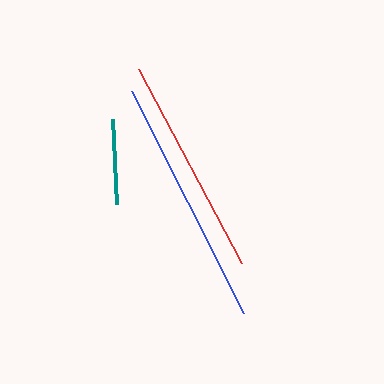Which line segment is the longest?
The blue line is the longest at approximately 248 pixels.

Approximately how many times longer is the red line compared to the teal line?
The red line is approximately 2.6 times the length of the teal line.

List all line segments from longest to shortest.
From longest to shortest: blue, red, teal.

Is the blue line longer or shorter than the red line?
The blue line is longer than the red line.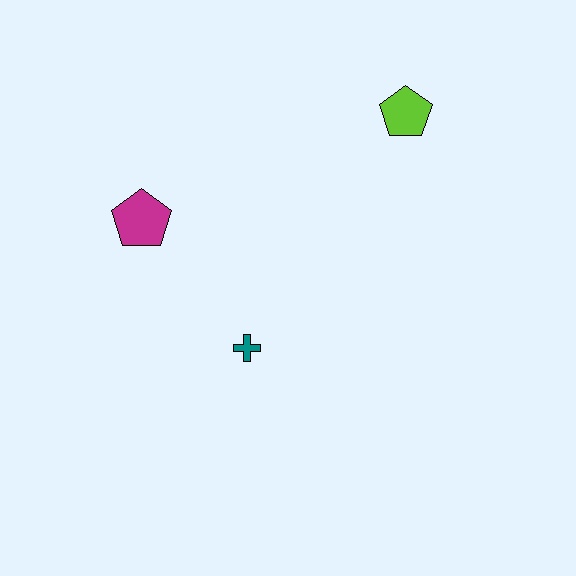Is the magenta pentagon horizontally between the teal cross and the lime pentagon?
No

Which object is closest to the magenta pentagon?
The teal cross is closest to the magenta pentagon.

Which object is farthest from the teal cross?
The lime pentagon is farthest from the teal cross.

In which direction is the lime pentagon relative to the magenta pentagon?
The lime pentagon is to the right of the magenta pentagon.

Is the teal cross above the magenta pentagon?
No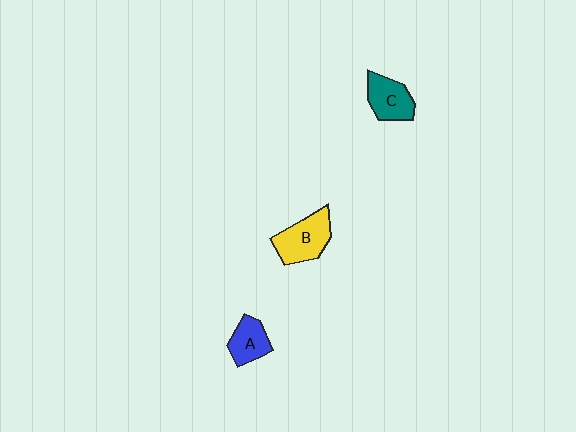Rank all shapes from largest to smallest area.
From largest to smallest: B (yellow), C (teal), A (blue).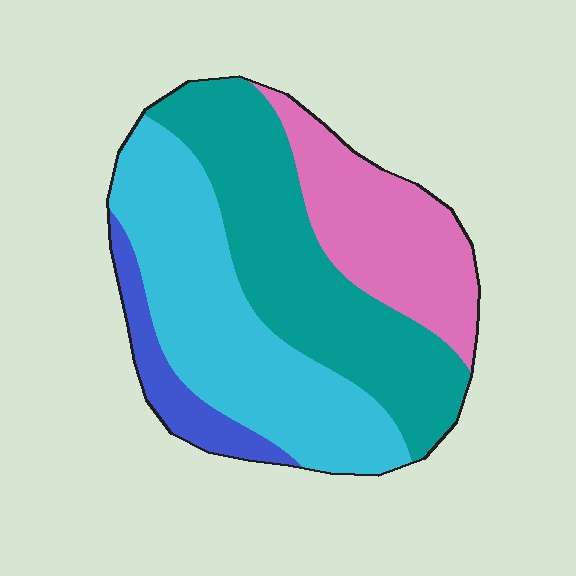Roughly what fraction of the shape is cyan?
Cyan takes up about one third (1/3) of the shape.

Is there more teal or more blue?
Teal.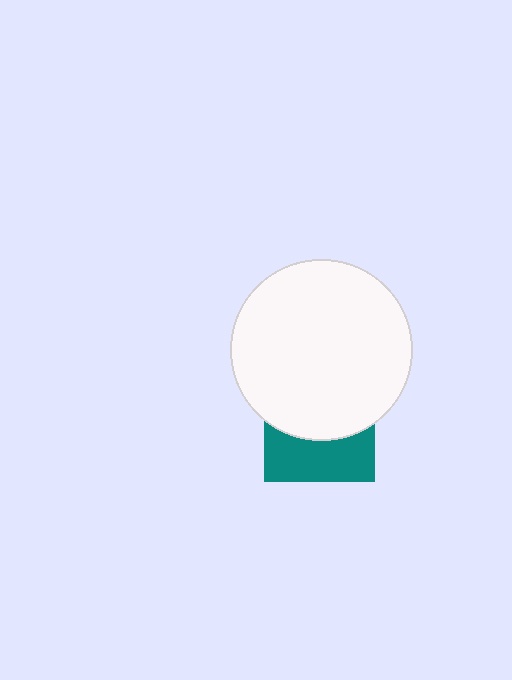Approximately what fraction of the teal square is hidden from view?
Roughly 58% of the teal square is hidden behind the white circle.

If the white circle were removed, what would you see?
You would see the complete teal square.